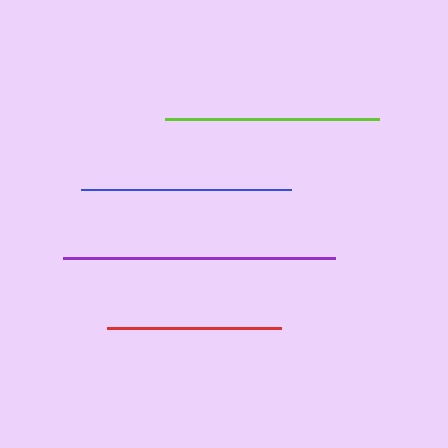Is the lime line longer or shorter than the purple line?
The purple line is longer than the lime line.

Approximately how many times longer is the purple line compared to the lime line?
The purple line is approximately 1.3 times the length of the lime line.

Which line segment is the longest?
The purple line is the longest at approximately 272 pixels.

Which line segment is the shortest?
The red line is the shortest at approximately 174 pixels.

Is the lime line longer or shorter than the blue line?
The lime line is longer than the blue line.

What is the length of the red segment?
The red segment is approximately 174 pixels long.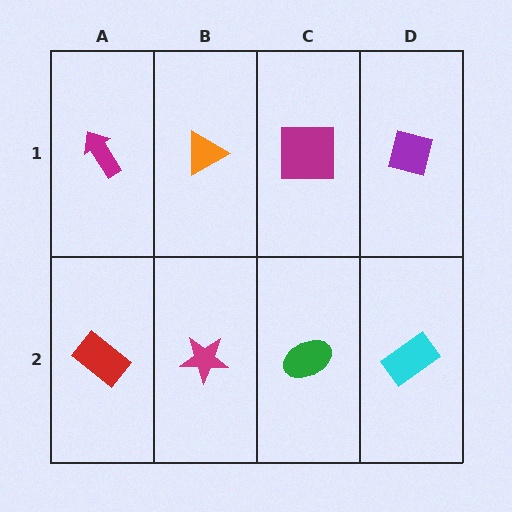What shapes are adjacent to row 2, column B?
An orange triangle (row 1, column B), a red rectangle (row 2, column A), a green ellipse (row 2, column C).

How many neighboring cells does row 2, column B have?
3.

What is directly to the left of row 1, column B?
A magenta arrow.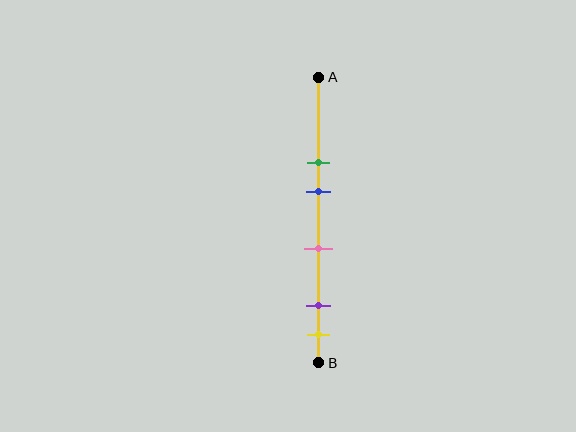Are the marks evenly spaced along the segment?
No, the marks are not evenly spaced.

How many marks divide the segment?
There are 5 marks dividing the segment.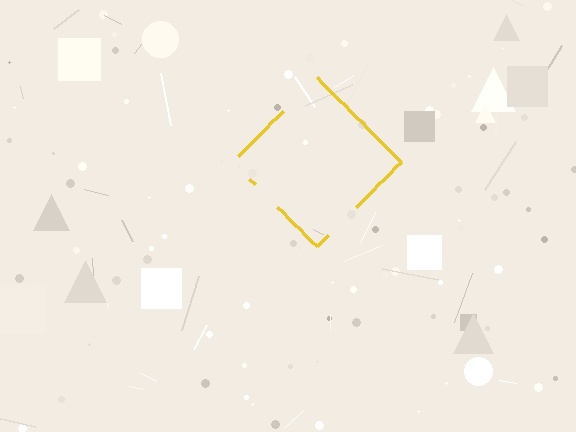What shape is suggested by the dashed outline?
The dashed outline suggests a diamond.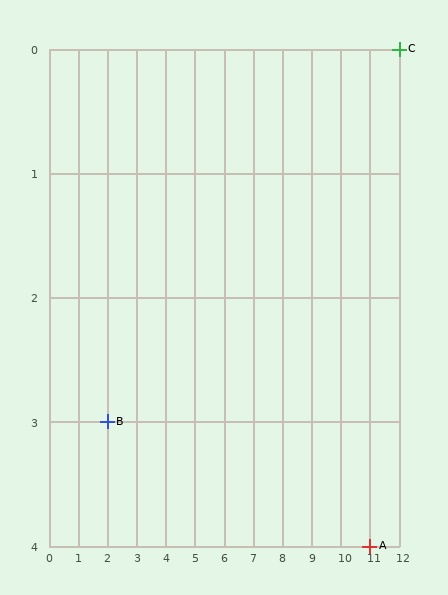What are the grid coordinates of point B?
Point B is at grid coordinates (2, 3).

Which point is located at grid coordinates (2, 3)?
Point B is at (2, 3).